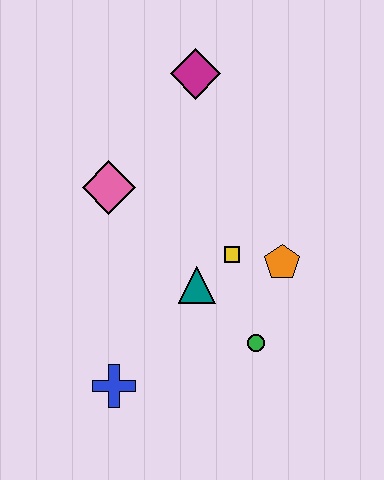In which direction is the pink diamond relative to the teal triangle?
The pink diamond is above the teal triangle.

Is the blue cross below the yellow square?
Yes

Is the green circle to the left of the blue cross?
No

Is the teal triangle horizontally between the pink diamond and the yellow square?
Yes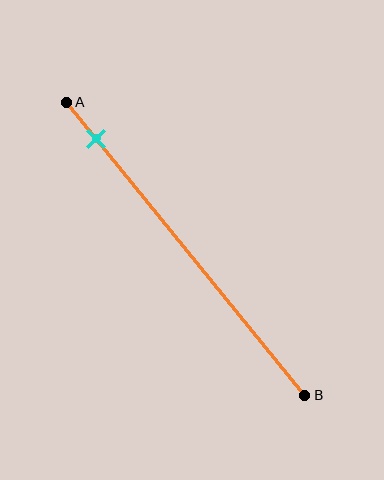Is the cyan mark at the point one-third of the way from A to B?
No, the mark is at about 15% from A, not at the 33% one-third point.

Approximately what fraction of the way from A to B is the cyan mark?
The cyan mark is approximately 15% of the way from A to B.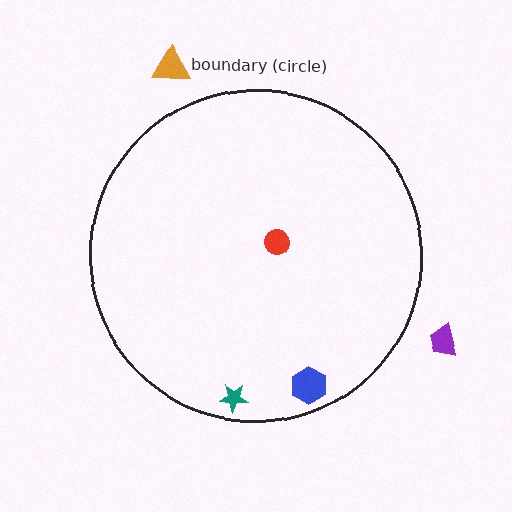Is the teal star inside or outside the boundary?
Inside.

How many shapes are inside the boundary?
3 inside, 2 outside.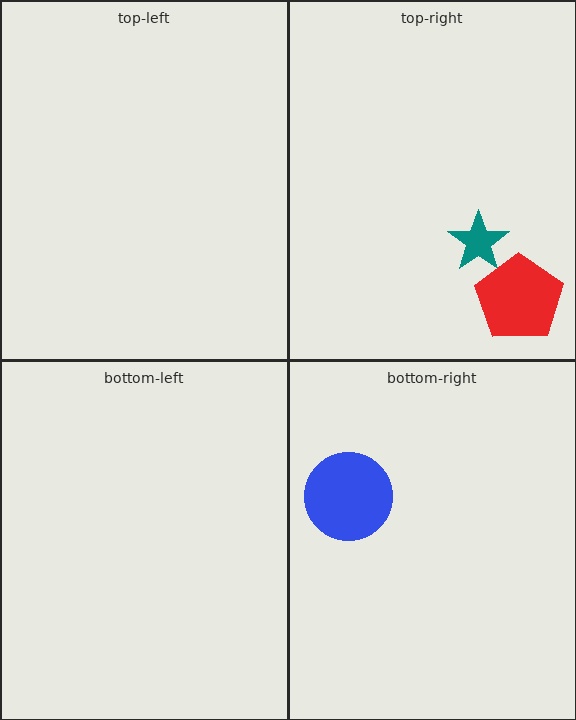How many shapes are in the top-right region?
2.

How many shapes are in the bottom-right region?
1.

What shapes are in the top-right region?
The teal star, the red pentagon.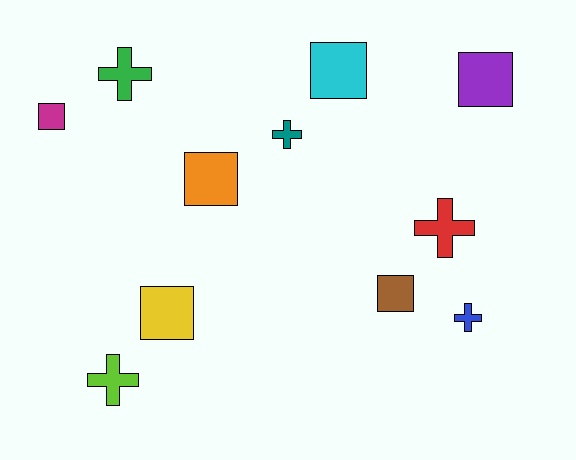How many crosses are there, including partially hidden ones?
There are 5 crosses.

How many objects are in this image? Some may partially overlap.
There are 11 objects.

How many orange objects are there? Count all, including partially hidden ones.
There is 1 orange object.